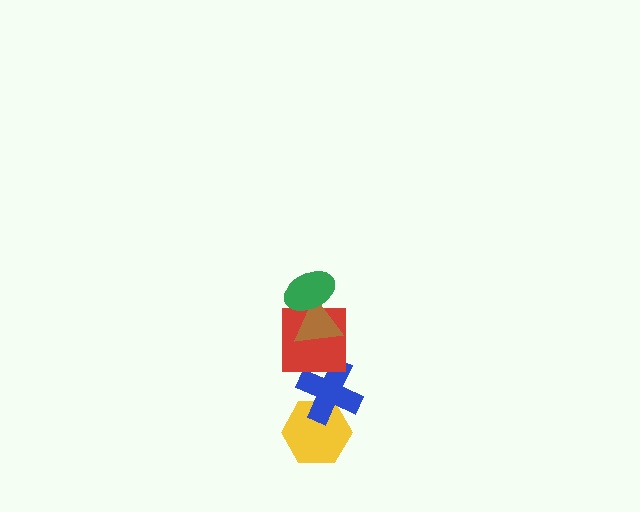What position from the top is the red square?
The red square is 3rd from the top.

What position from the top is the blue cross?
The blue cross is 4th from the top.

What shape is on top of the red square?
The brown triangle is on top of the red square.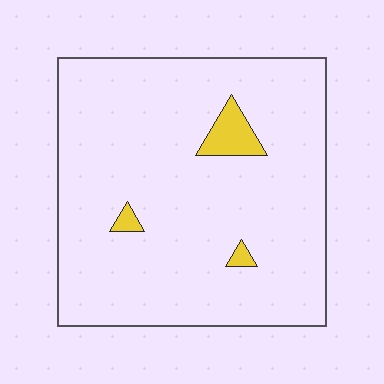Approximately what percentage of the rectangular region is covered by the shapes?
Approximately 5%.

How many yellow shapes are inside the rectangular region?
3.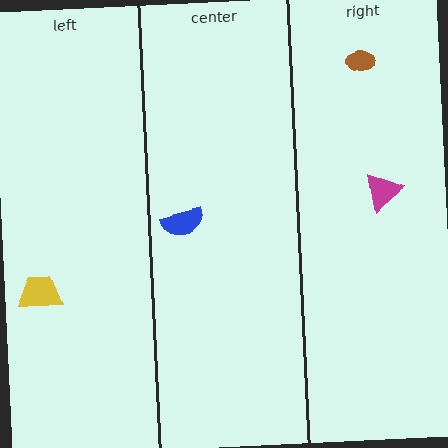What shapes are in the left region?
The yellow trapezoid.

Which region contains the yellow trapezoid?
The left region.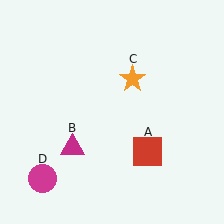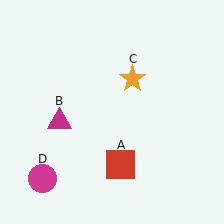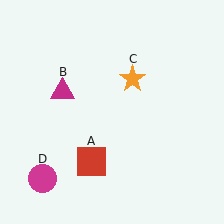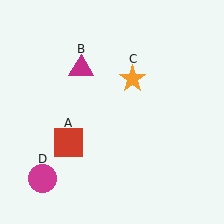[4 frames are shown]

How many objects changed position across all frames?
2 objects changed position: red square (object A), magenta triangle (object B).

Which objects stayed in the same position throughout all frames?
Orange star (object C) and magenta circle (object D) remained stationary.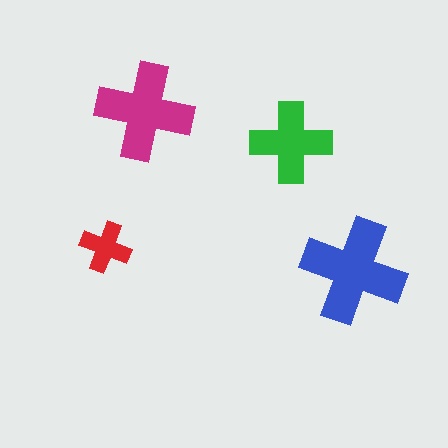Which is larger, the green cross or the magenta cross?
The magenta one.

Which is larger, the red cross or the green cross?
The green one.